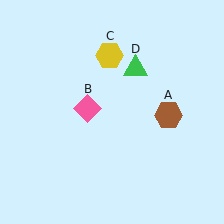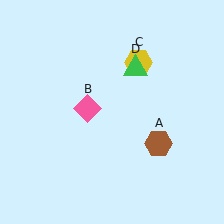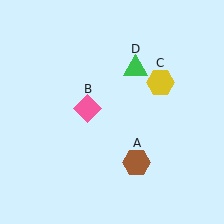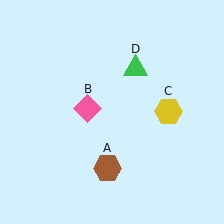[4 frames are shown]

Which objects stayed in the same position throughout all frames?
Pink diamond (object B) and green triangle (object D) remained stationary.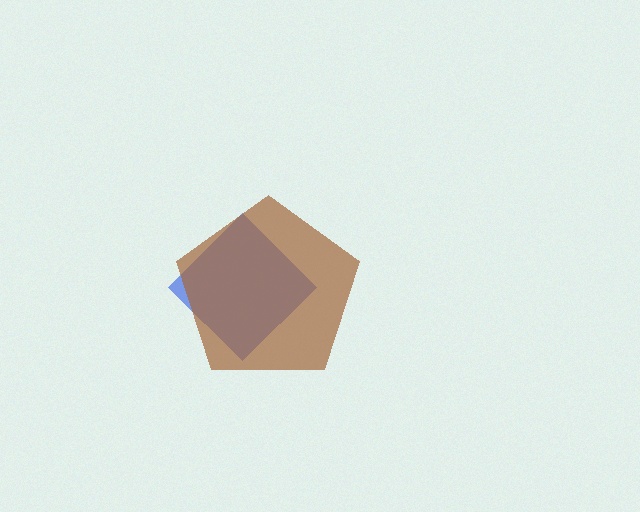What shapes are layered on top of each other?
The layered shapes are: a blue diamond, a brown pentagon.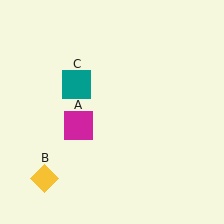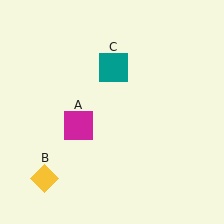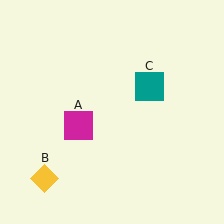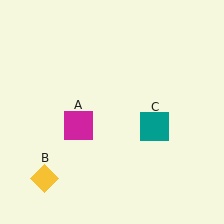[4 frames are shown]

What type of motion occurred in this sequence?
The teal square (object C) rotated clockwise around the center of the scene.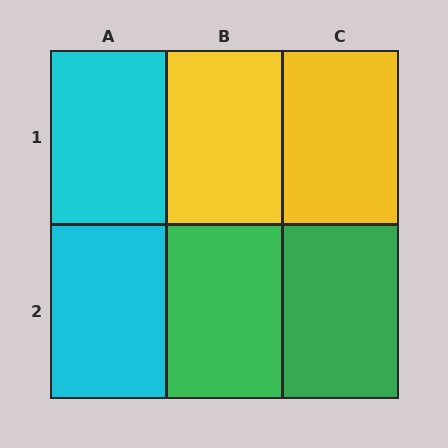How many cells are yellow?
2 cells are yellow.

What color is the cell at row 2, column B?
Green.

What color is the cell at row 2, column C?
Green.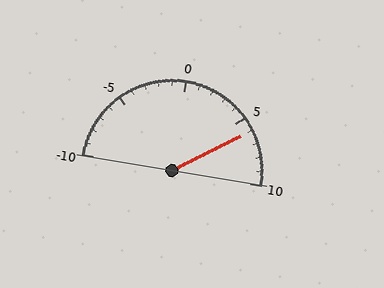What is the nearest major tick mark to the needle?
The nearest major tick mark is 5.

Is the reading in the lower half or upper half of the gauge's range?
The reading is in the upper half of the range (-10 to 10).